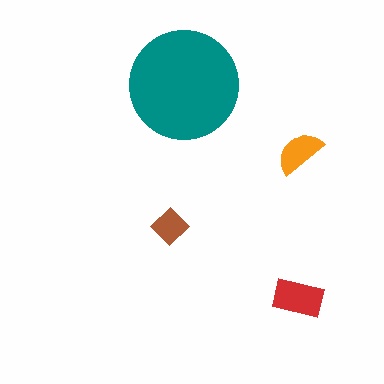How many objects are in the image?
There are 4 objects in the image.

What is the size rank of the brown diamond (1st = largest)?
4th.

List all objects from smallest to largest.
The brown diamond, the orange semicircle, the red rectangle, the teal circle.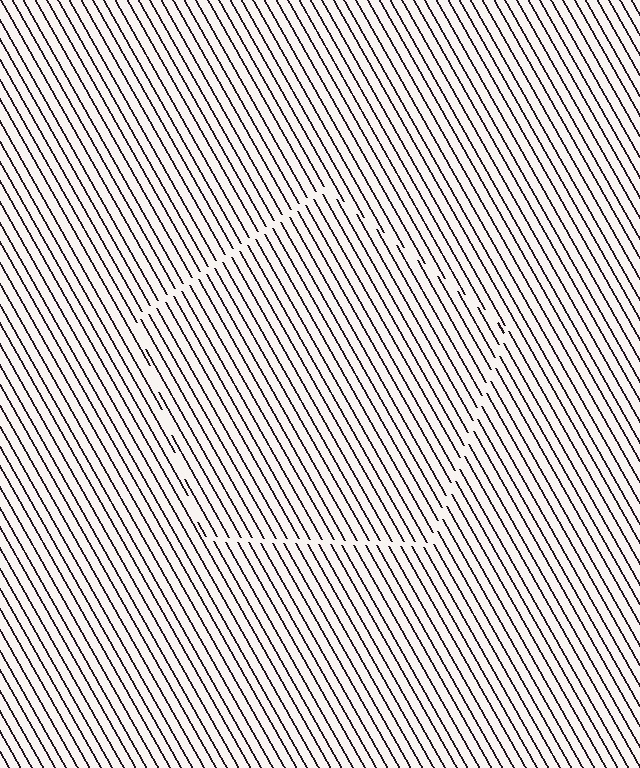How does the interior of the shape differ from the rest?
The interior of the shape contains the same grating, shifted by half a period — the contour is defined by the phase discontinuity where line-ends from the inner and outer gratings abut.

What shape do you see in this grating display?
An illusory pentagon. The interior of the shape contains the same grating, shifted by half a period — the contour is defined by the phase discontinuity where line-ends from the inner and outer gratings abut.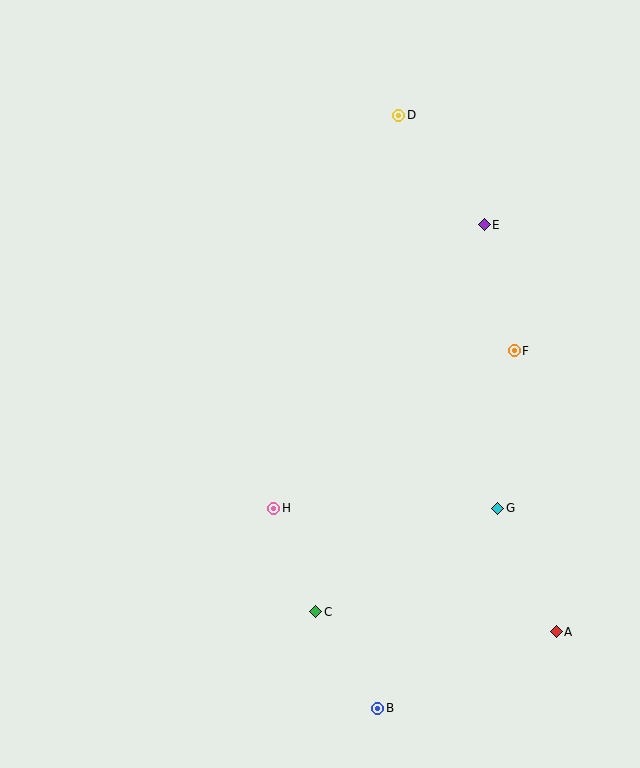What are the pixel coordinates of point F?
Point F is at (514, 351).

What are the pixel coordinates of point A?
Point A is at (556, 632).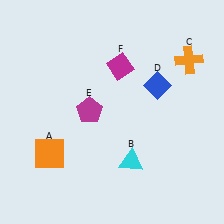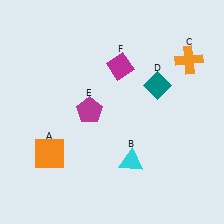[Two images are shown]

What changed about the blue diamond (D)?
In Image 1, D is blue. In Image 2, it changed to teal.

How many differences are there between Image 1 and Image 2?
There is 1 difference between the two images.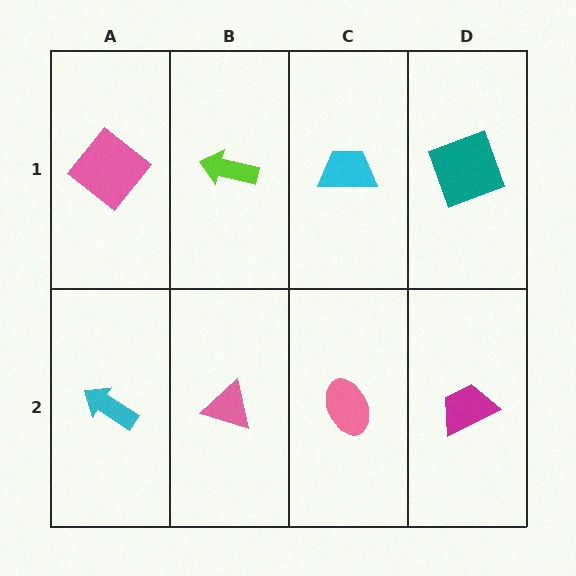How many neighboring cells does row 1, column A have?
2.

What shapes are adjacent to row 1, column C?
A pink ellipse (row 2, column C), a lime arrow (row 1, column B), a teal square (row 1, column D).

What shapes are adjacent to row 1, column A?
A cyan arrow (row 2, column A), a lime arrow (row 1, column B).